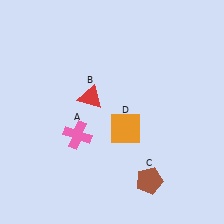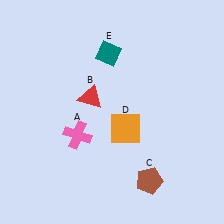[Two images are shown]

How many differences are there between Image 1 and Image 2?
There is 1 difference between the two images.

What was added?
A teal diamond (E) was added in Image 2.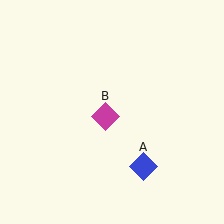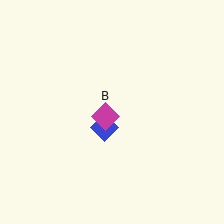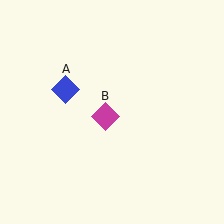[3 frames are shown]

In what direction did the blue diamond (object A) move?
The blue diamond (object A) moved up and to the left.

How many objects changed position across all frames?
1 object changed position: blue diamond (object A).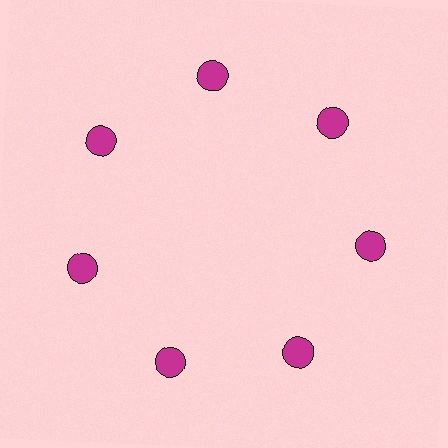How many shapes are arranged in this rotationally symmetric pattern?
There are 7 shapes, arranged in 7 groups of 1.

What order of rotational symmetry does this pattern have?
This pattern has 7-fold rotational symmetry.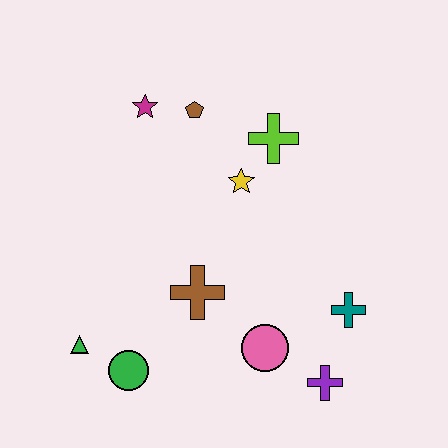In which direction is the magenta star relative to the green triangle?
The magenta star is above the green triangle.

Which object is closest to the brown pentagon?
The magenta star is closest to the brown pentagon.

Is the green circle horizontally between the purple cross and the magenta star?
No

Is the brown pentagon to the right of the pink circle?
No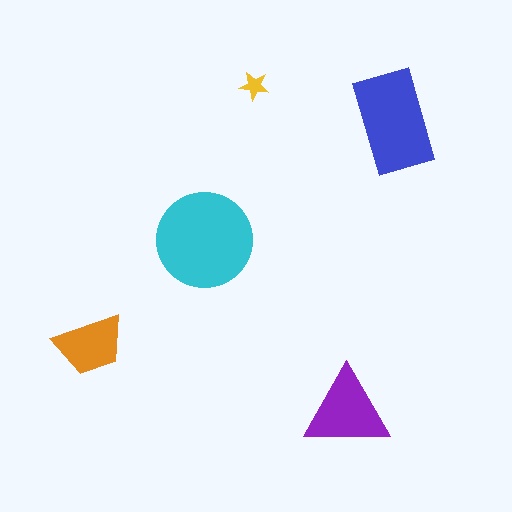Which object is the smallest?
The yellow star.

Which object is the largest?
The cyan circle.